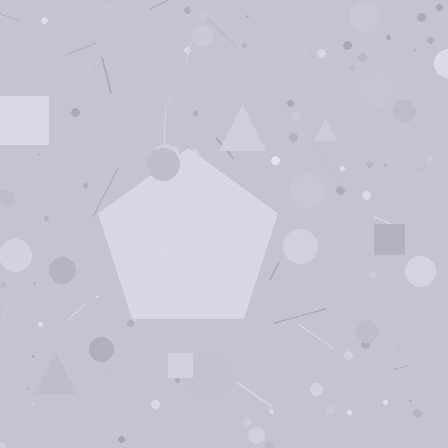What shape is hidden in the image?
A pentagon is hidden in the image.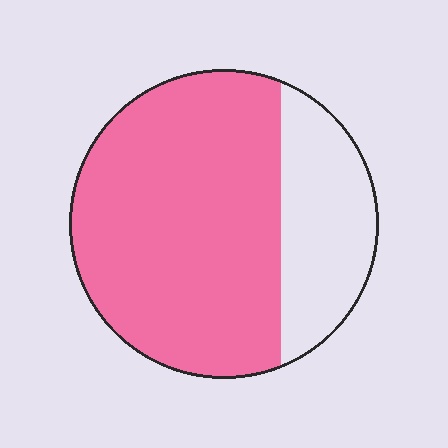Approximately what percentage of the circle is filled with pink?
Approximately 75%.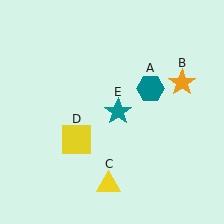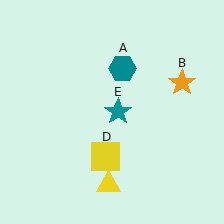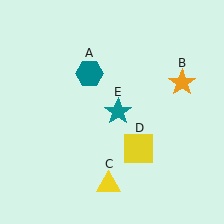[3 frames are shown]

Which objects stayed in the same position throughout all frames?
Orange star (object B) and yellow triangle (object C) and teal star (object E) remained stationary.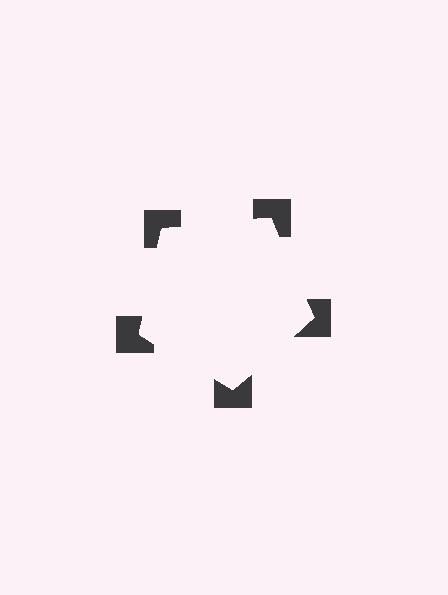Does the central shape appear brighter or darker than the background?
It typically appears slightly brighter than the background, even though no actual brightness change is drawn.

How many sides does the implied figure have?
5 sides.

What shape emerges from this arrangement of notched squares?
An illusory pentagon — its edges are inferred from the aligned wedge cuts in the notched squares, not physically drawn.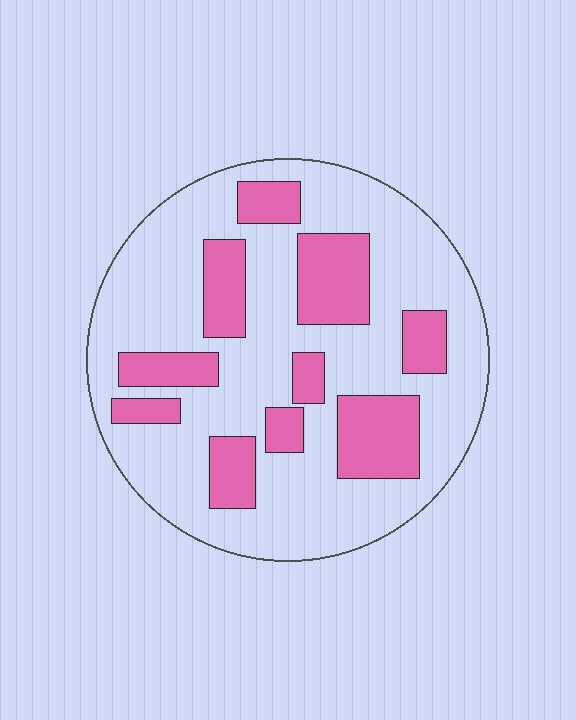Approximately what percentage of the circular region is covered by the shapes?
Approximately 30%.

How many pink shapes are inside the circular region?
10.